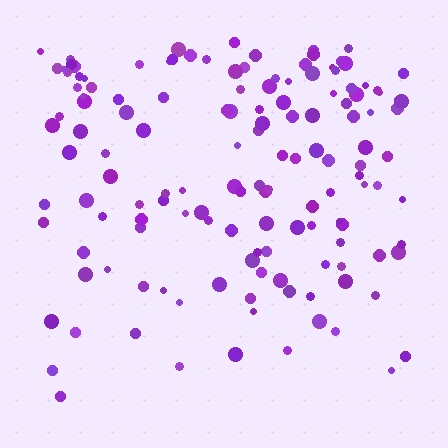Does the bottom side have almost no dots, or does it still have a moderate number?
Still a moderate number, just noticeably fewer than the top.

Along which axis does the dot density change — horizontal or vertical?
Vertical.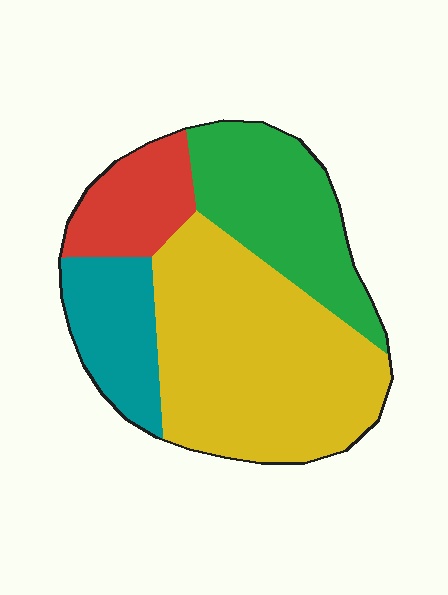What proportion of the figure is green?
Green covers 25% of the figure.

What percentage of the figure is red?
Red takes up less than a quarter of the figure.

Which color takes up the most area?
Yellow, at roughly 45%.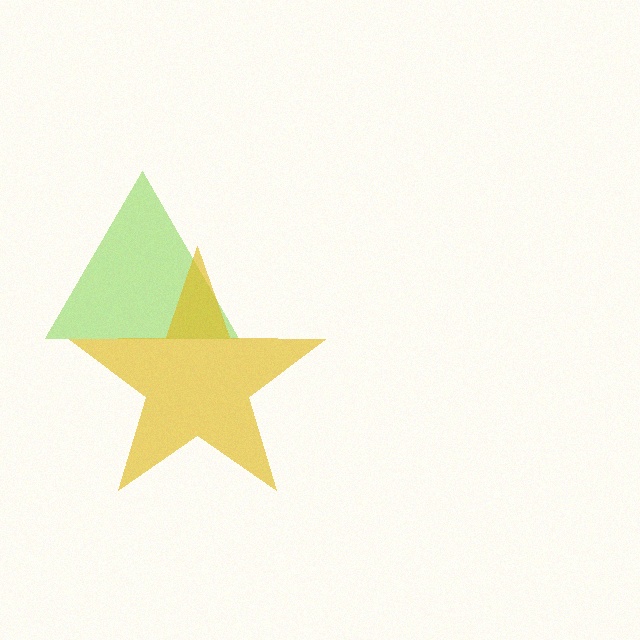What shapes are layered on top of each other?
The layered shapes are: a lime triangle, a yellow star.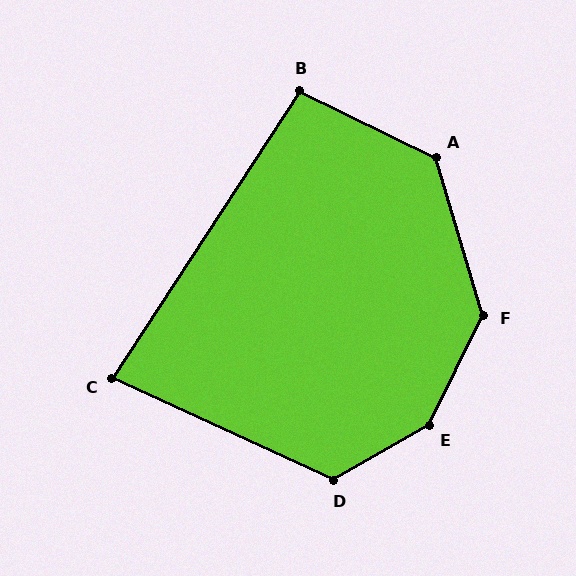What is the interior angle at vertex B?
Approximately 97 degrees (obtuse).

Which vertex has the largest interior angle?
E, at approximately 146 degrees.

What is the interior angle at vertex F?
Approximately 137 degrees (obtuse).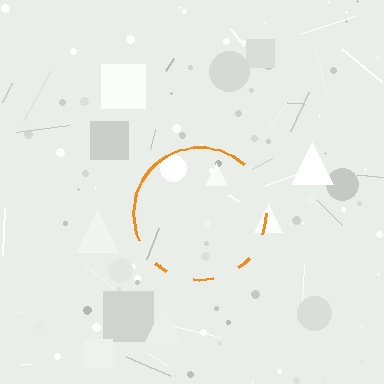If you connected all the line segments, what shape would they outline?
They would outline a circle.